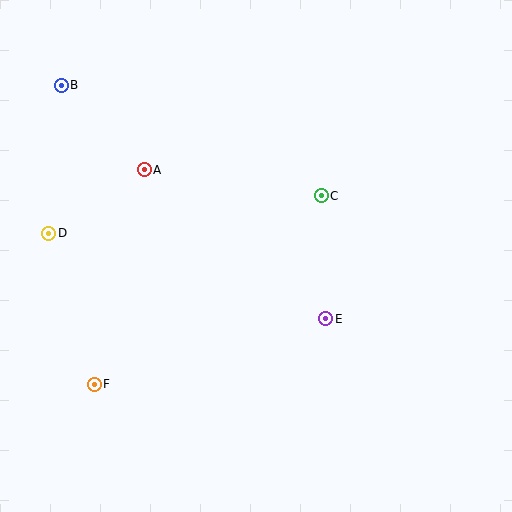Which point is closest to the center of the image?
Point C at (321, 196) is closest to the center.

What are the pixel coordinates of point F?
Point F is at (94, 384).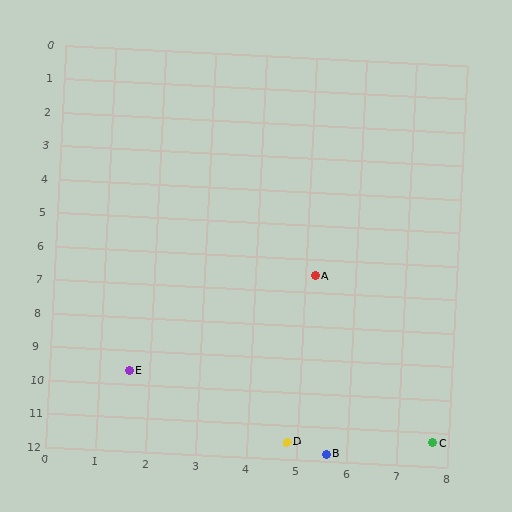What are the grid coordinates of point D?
Point D is at approximately (4.8, 11.5).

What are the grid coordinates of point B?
Point B is at approximately (5.6, 11.8).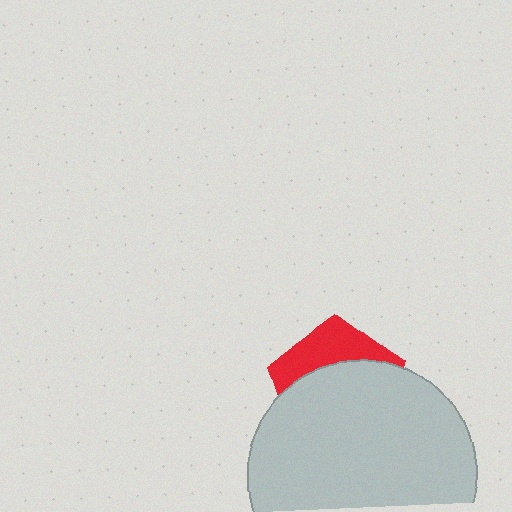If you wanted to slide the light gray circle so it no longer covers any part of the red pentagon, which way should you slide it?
Slide it down — that is the most direct way to separate the two shapes.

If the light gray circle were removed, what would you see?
You would see the complete red pentagon.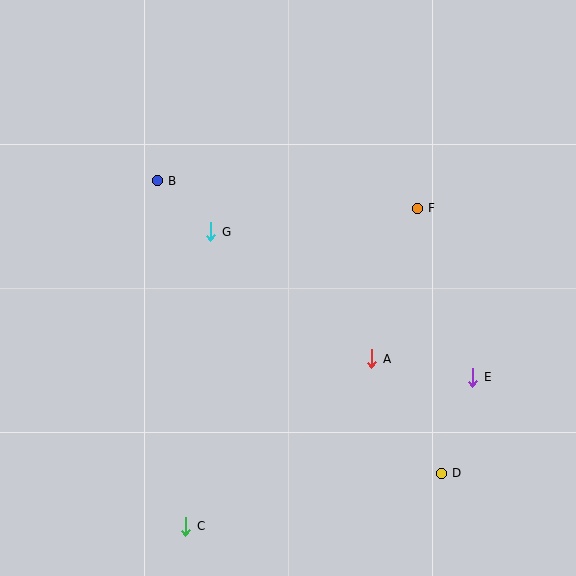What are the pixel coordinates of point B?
Point B is at (157, 181).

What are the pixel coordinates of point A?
Point A is at (372, 359).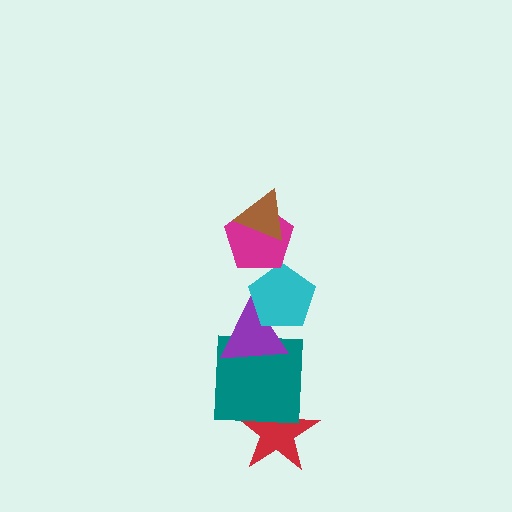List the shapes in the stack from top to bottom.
From top to bottom: the brown triangle, the magenta pentagon, the cyan pentagon, the purple triangle, the teal square, the red star.